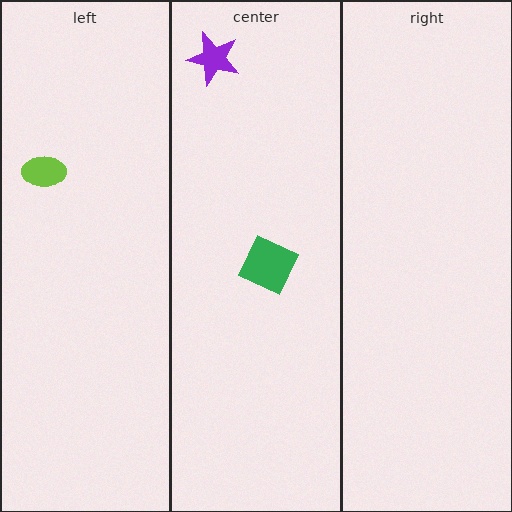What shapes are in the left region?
The lime ellipse.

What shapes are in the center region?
The purple star, the green square.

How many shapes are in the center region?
2.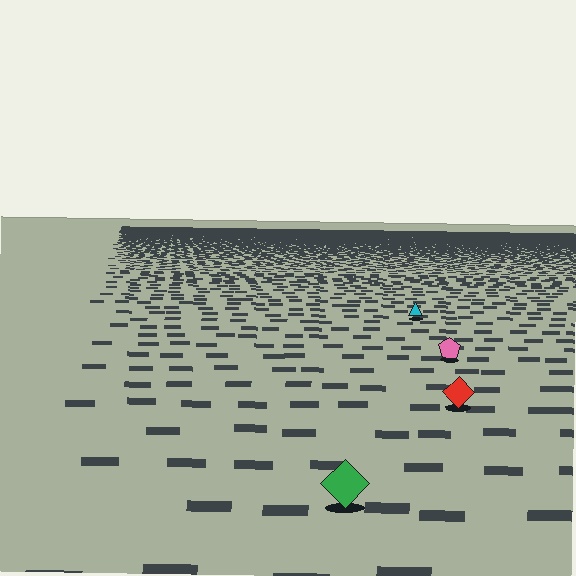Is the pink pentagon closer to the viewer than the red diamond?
No. The red diamond is closer — you can tell from the texture gradient: the ground texture is coarser near it.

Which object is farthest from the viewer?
The cyan triangle is farthest from the viewer. It appears smaller and the ground texture around it is denser.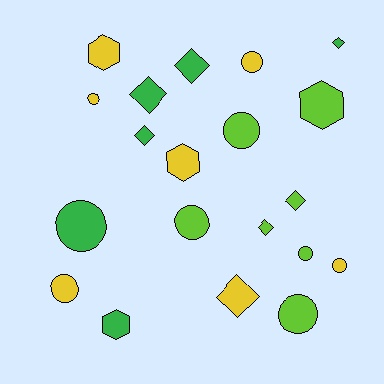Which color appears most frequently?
Yellow, with 7 objects.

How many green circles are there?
There is 1 green circle.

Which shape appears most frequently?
Circle, with 9 objects.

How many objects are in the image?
There are 20 objects.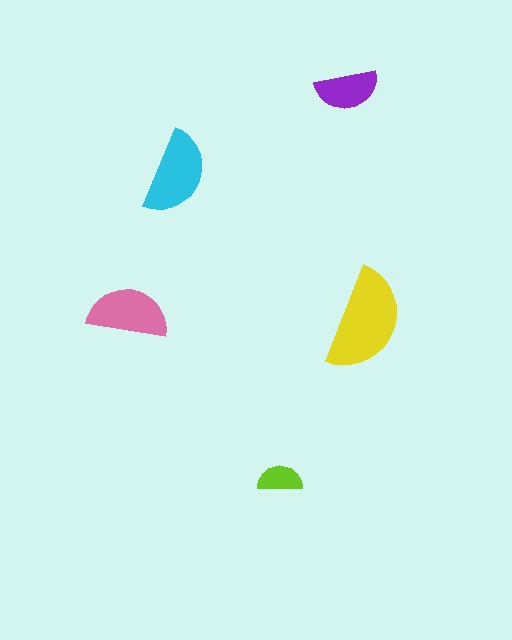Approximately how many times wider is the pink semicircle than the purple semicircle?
About 1.5 times wider.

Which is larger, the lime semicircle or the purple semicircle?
The purple one.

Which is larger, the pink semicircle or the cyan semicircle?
The cyan one.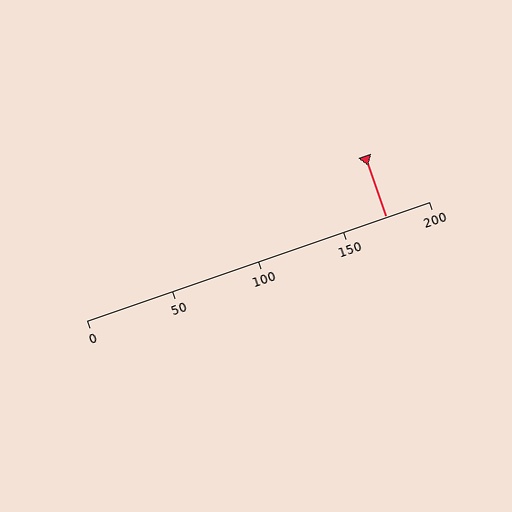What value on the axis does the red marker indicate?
The marker indicates approximately 175.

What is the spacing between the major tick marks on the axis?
The major ticks are spaced 50 apart.